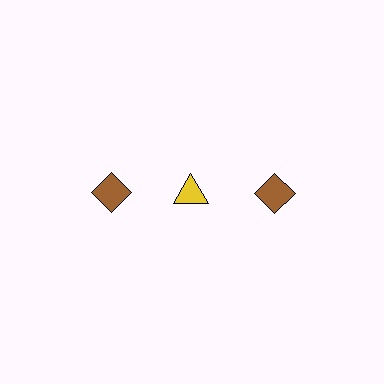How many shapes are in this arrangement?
There are 3 shapes arranged in a grid pattern.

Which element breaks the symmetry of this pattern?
The yellow triangle in the top row, second from left column breaks the symmetry. All other shapes are brown diamonds.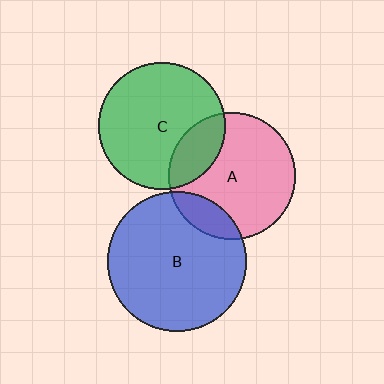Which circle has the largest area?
Circle B (blue).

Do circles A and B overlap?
Yes.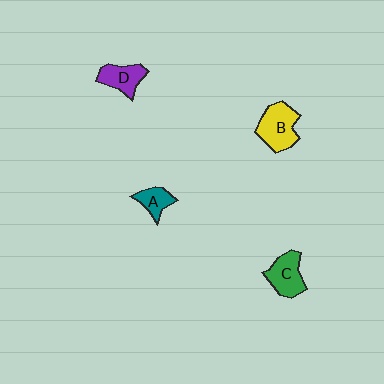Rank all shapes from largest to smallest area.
From largest to smallest: B (yellow), C (green), D (purple), A (teal).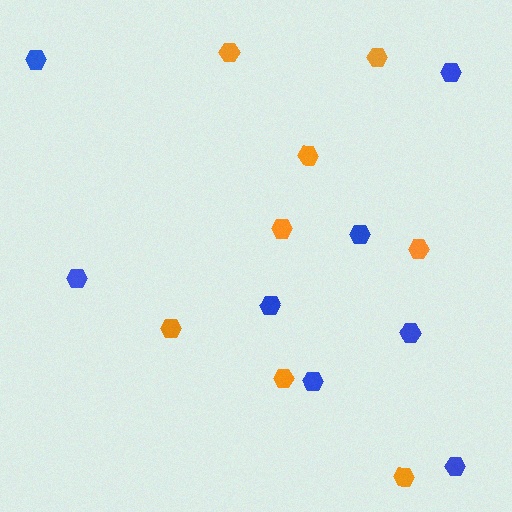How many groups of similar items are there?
There are 2 groups: one group of orange hexagons (8) and one group of blue hexagons (8).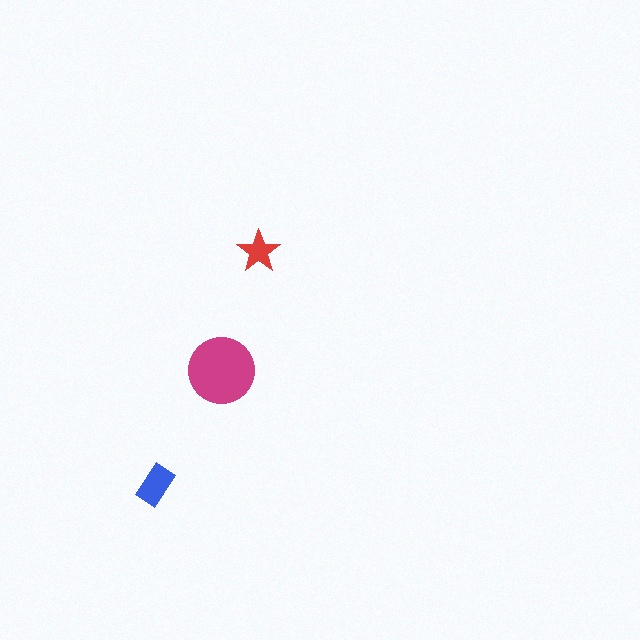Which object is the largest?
The magenta circle.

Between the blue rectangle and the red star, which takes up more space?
The blue rectangle.